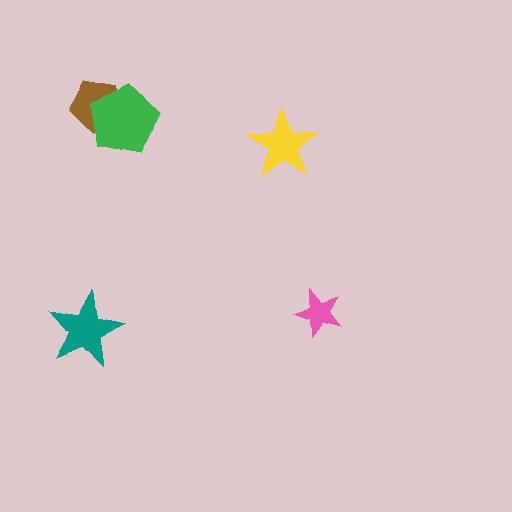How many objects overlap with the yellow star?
0 objects overlap with the yellow star.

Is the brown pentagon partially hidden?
Yes, it is partially covered by another shape.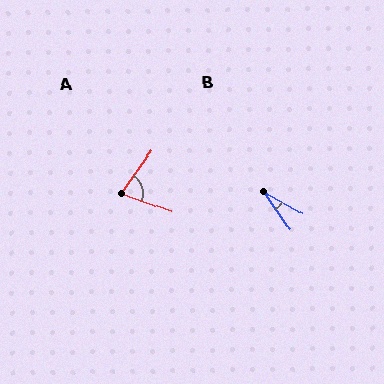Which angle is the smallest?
B, at approximately 26 degrees.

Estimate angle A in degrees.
Approximately 74 degrees.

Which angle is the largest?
A, at approximately 74 degrees.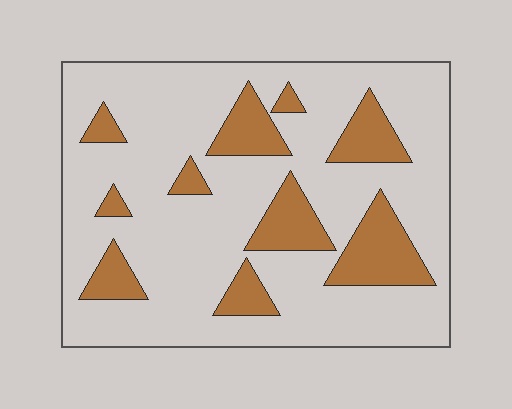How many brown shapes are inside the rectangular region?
10.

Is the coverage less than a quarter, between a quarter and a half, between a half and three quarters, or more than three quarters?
Less than a quarter.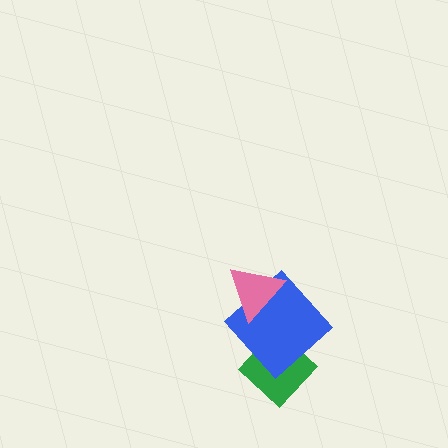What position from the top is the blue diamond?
The blue diamond is 2nd from the top.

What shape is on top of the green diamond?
The blue diamond is on top of the green diamond.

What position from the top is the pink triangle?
The pink triangle is 1st from the top.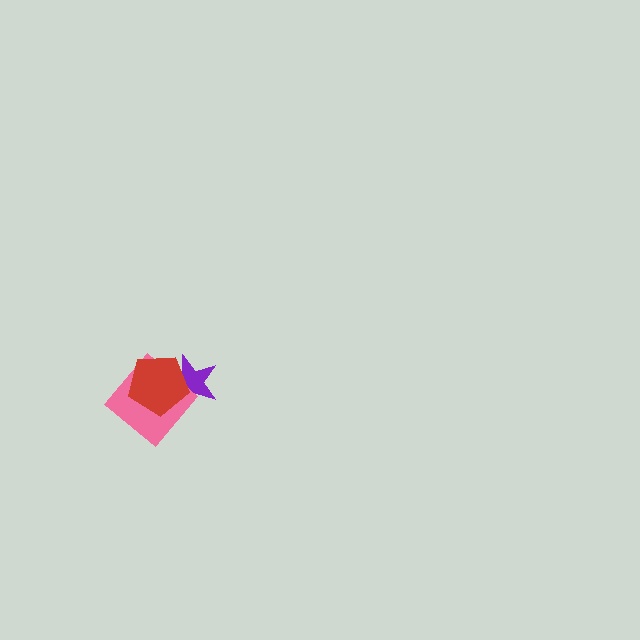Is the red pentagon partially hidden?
No, no other shape covers it.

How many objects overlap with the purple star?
2 objects overlap with the purple star.